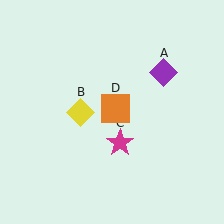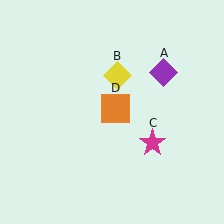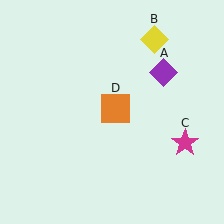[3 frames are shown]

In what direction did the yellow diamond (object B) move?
The yellow diamond (object B) moved up and to the right.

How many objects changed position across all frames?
2 objects changed position: yellow diamond (object B), magenta star (object C).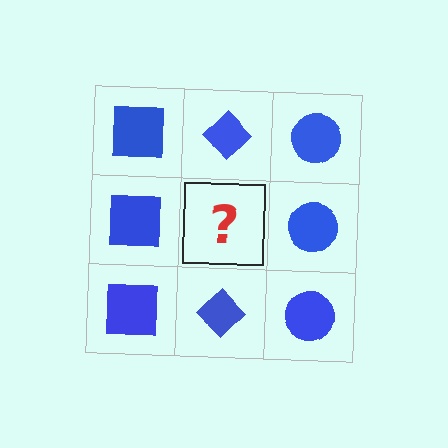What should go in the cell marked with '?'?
The missing cell should contain a blue diamond.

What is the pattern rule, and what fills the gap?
The rule is that each column has a consistent shape. The gap should be filled with a blue diamond.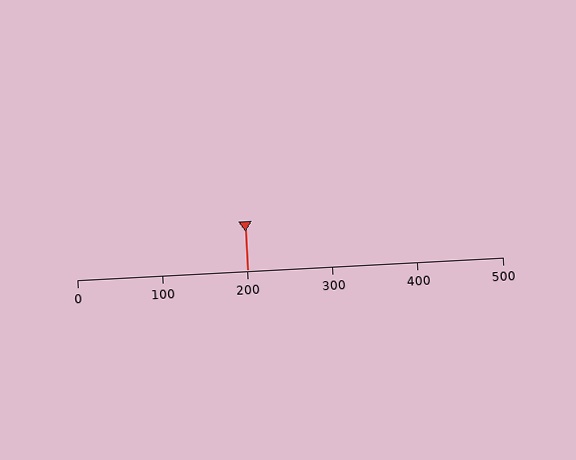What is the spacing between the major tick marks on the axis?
The major ticks are spaced 100 apart.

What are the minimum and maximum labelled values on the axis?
The axis runs from 0 to 500.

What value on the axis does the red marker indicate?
The marker indicates approximately 200.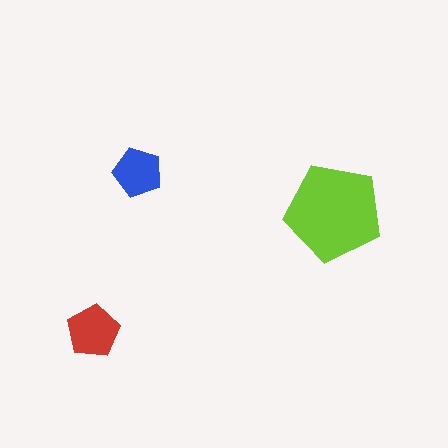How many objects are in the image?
There are 3 objects in the image.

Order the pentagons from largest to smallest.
the lime one, the red one, the blue one.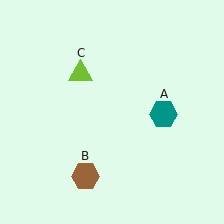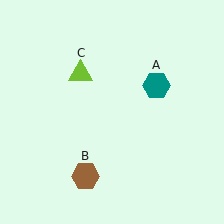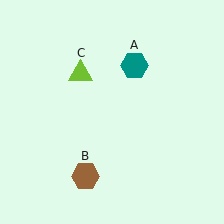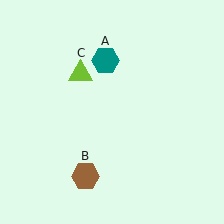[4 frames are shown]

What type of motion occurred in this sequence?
The teal hexagon (object A) rotated counterclockwise around the center of the scene.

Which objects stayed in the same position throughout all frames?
Brown hexagon (object B) and lime triangle (object C) remained stationary.